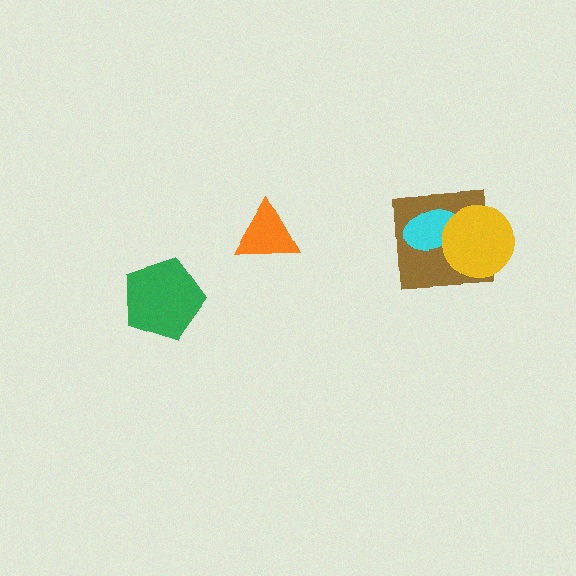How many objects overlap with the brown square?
2 objects overlap with the brown square.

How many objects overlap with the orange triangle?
0 objects overlap with the orange triangle.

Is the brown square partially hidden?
Yes, it is partially covered by another shape.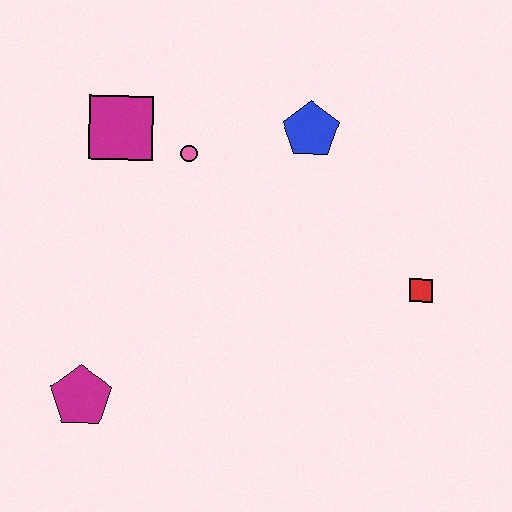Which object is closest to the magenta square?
The pink circle is closest to the magenta square.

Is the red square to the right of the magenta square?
Yes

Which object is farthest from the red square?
The magenta pentagon is farthest from the red square.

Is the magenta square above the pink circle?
Yes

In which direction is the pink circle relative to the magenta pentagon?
The pink circle is above the magenta pentagon.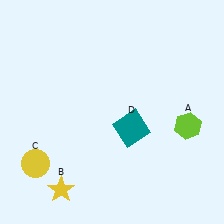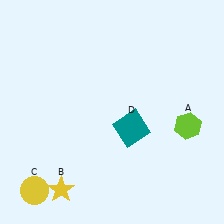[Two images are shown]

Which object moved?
The yellow circle (C) moved down.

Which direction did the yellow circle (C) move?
The yellow circle (C) moved down.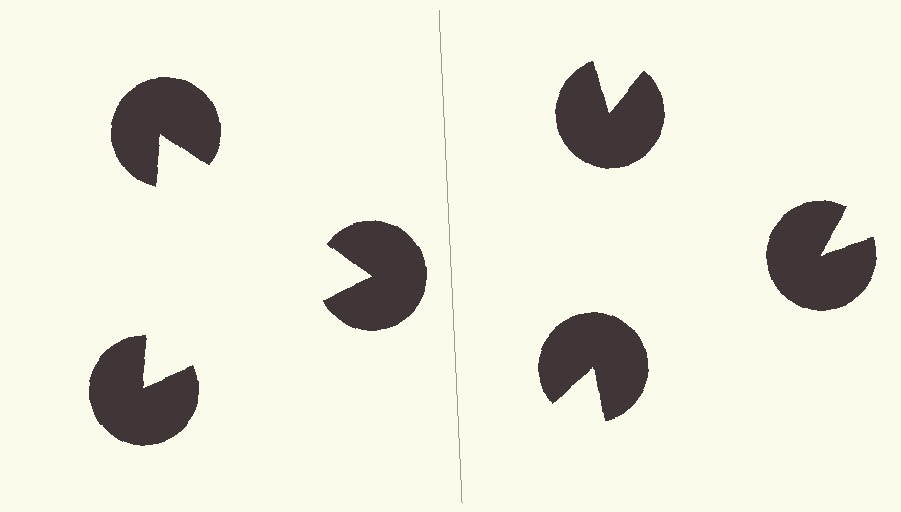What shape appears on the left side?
An illusory triangle.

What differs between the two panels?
The pac-man discs are positioned identically on both sides; only the wedge orientations differ. On the left they align to a triangle; on the right they are misaligned.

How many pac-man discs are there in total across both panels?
6 — 3 on each side.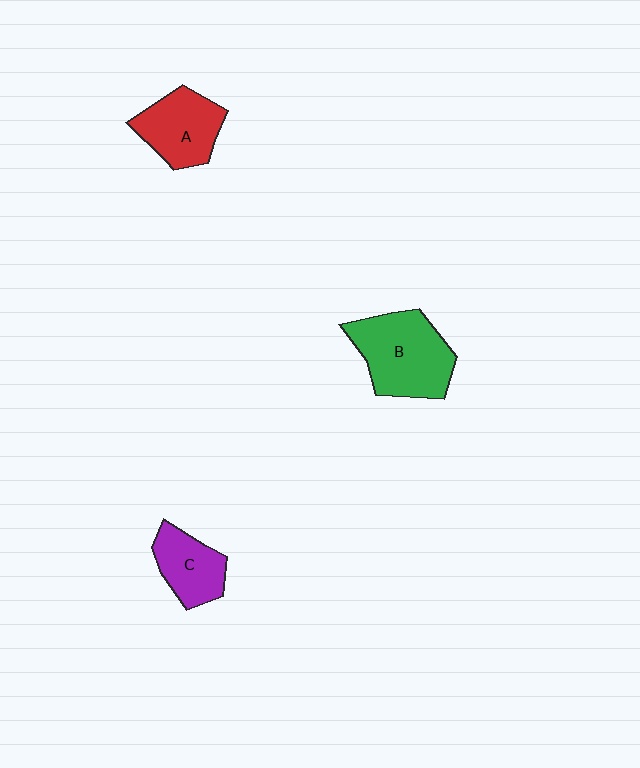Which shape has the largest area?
Shape B (green).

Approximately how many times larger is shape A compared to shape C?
Approximately 1.2 times.